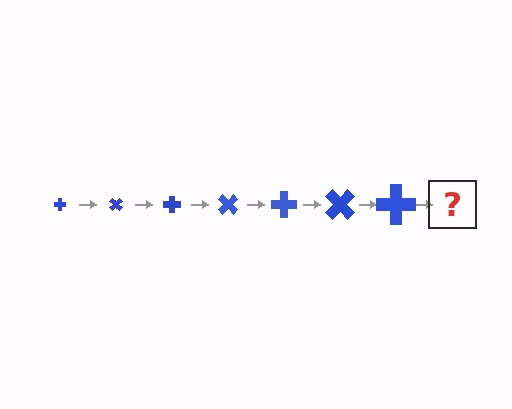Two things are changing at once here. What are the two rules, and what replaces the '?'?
The two rules are that the cross grows larger each step and it rotates 45 degrees each step. The '?' should be a cross, larger than the previous one and rotated 315 degrees from the start.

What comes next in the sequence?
The next element should be a cross, larger than the previous one and rotated 315 degrees from the start.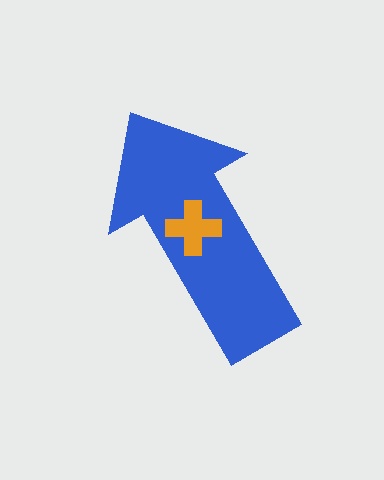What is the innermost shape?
The orange cross.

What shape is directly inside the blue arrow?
The orange cross.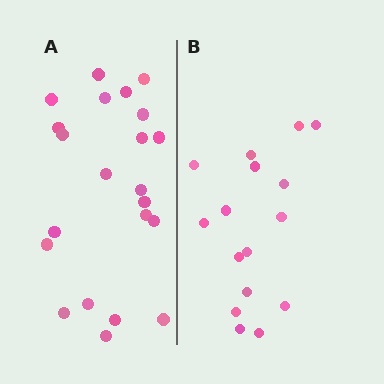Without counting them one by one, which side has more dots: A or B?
Region A (the left region) has more dots.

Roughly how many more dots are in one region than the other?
Region A has about 6 more dots than region B.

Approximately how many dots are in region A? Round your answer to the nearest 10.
About 20 dots. (The exact count is 22, which rounds to 20.)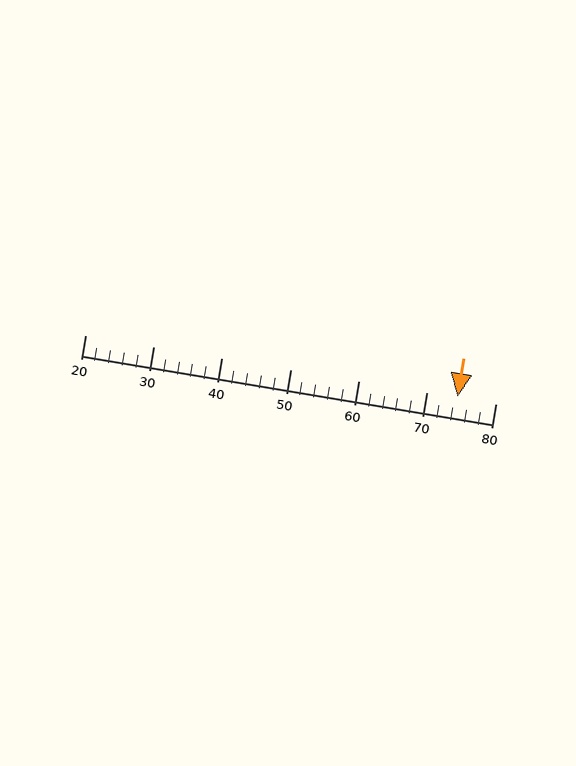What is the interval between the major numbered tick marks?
The major tick marks are spaced 10 units apart.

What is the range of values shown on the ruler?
The ruler shows values from 20 to 80.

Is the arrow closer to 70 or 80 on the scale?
The arrow is closer to 70.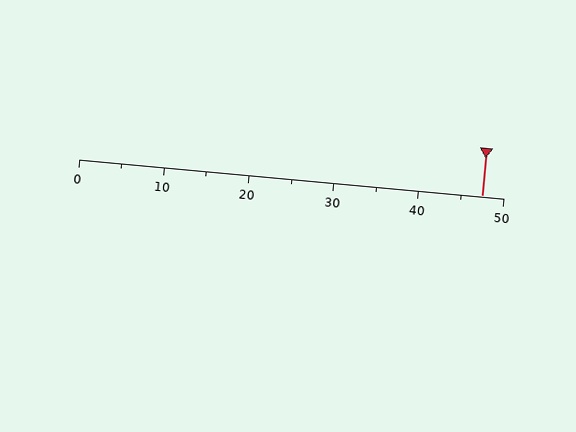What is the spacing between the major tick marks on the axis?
The major ticks are spaced 10 apart.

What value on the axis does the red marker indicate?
The marker indicates approximately 47.5.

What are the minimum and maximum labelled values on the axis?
The axis runs from 0 to 50.